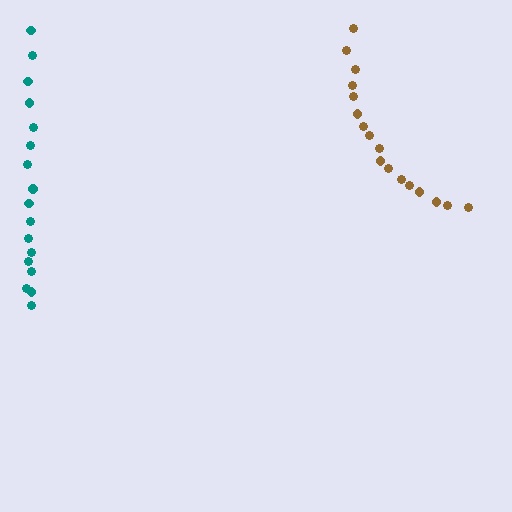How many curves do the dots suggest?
There are 2 distinct paths.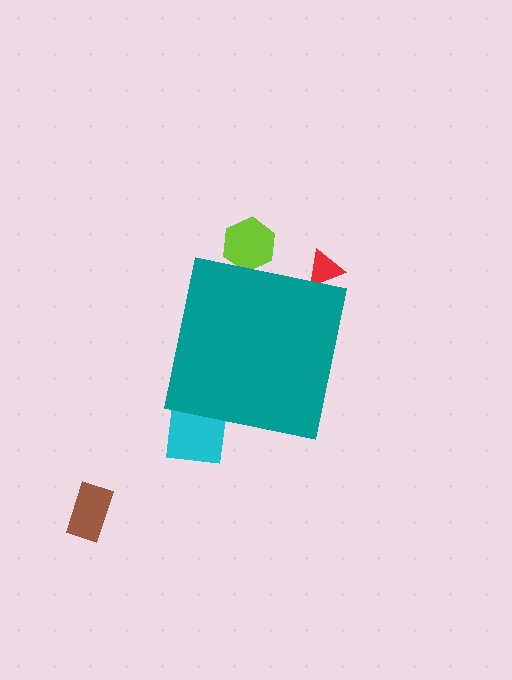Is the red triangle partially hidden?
Yes, the red triangle is partially hidden behind the teal square.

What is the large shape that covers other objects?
A teal square.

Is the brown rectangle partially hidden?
No, the brown rectangle is fully visible.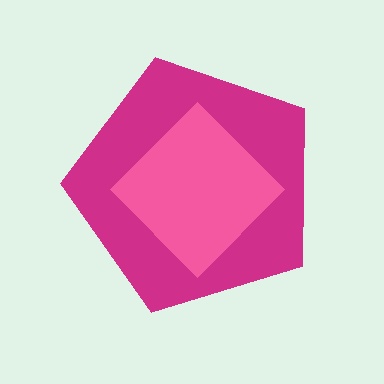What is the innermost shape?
The pink diamond.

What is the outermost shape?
The magenta pentagon.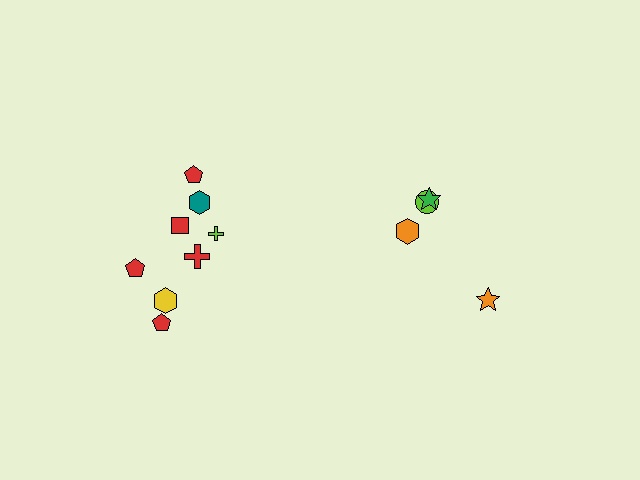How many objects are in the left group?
There are 8 objects.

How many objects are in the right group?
There are 4 objects.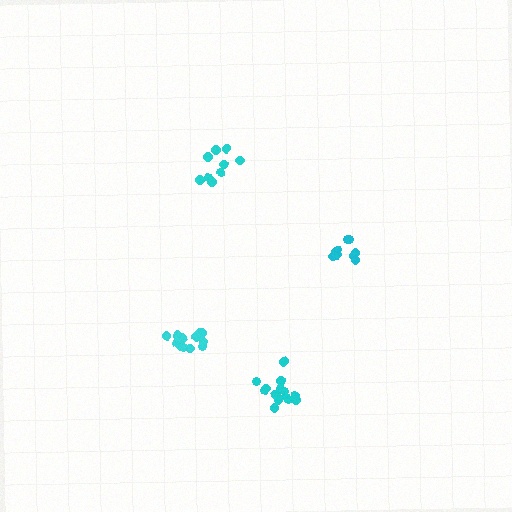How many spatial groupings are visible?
There are 4 spatial groupings.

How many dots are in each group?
Group 1: 10 dots, Group 2: 14 dots, Group 3: 14 dots, Group 4: 9 dots (47 total).